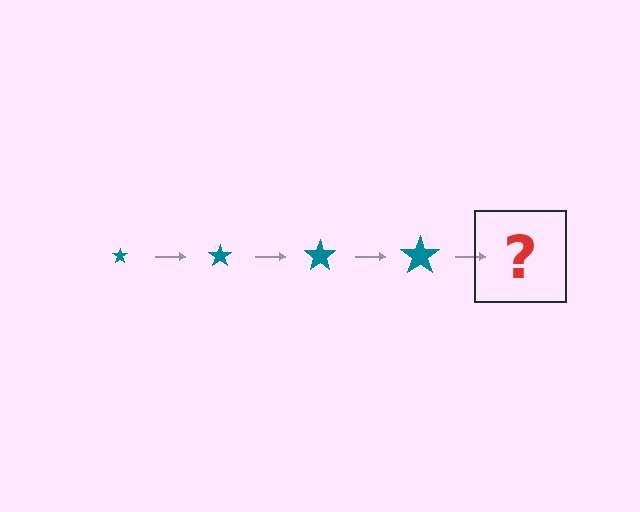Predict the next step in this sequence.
The next step is a teal star, larger than the previous one.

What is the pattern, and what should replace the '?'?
The pattern is that the star gets progressively larger each step. The '?' should be a teal star, larger than the previous one.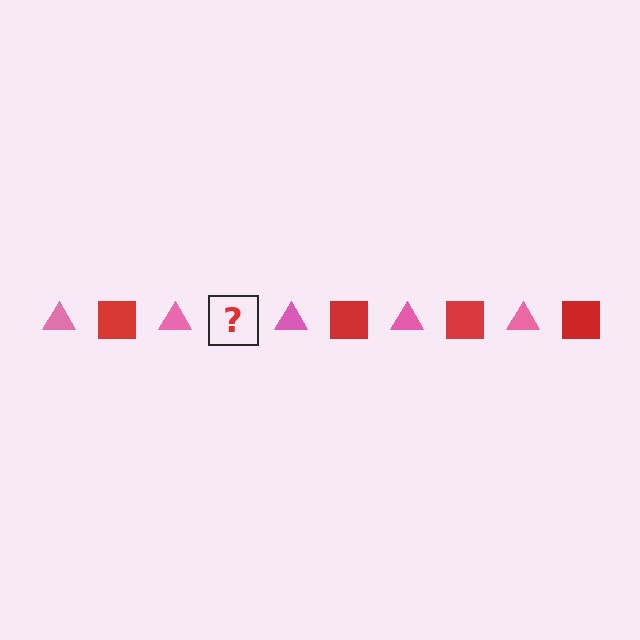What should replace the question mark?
The question mark should be replaced with a red square.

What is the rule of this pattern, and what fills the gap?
The rule is that the pattern alternates between pink triangle and red square. The gap should be filled with a red square.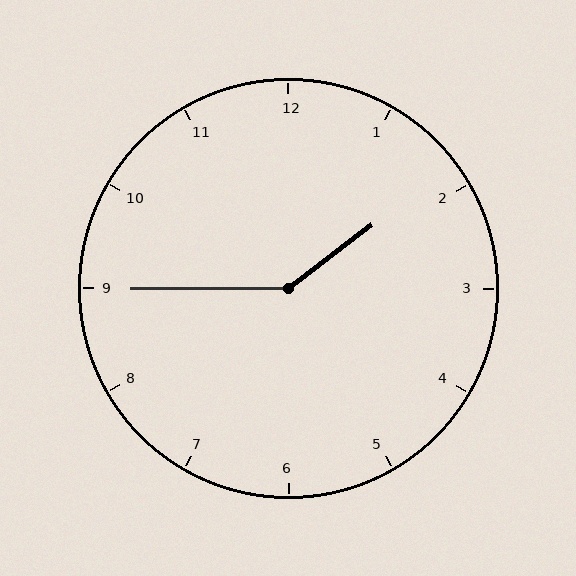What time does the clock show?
1:45.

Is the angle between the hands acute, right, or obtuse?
It is obtuse.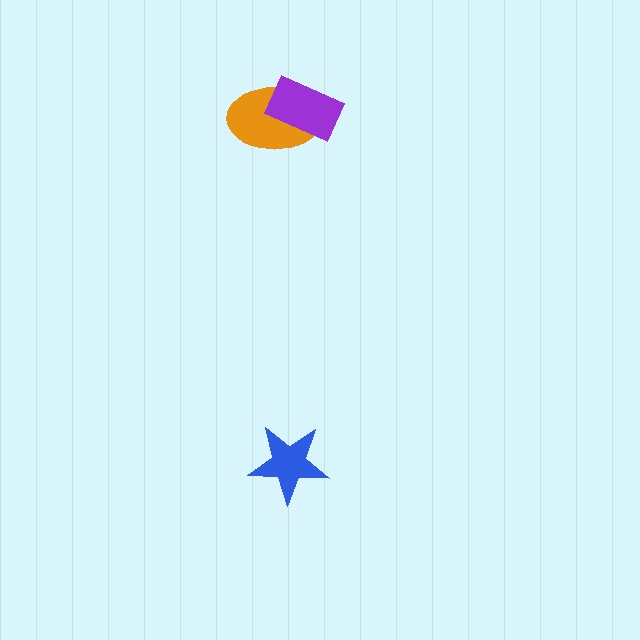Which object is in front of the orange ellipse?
The purple rectangle is in front of the orange ellipse.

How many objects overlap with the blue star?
0 objects overlap with the blue star.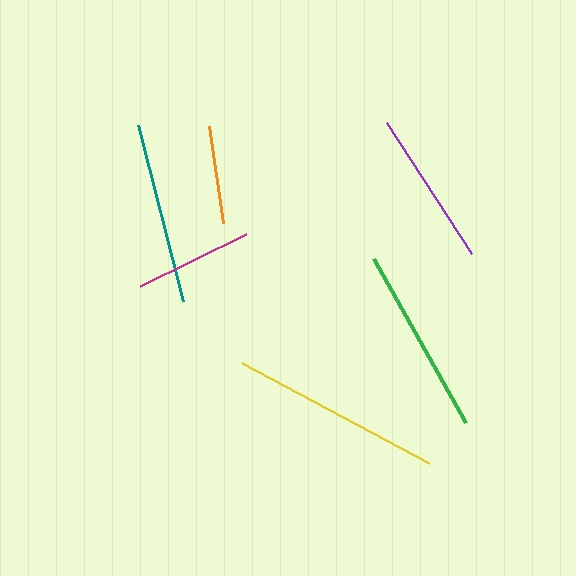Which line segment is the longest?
The yellow line is the longest at approximately 212 pixels.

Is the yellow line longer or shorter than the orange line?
The yellow line is longer than the orange line.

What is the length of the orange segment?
The orange segment is approximately 97 pixels long.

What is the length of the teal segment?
The teal segment is approximately 182 pixels long.